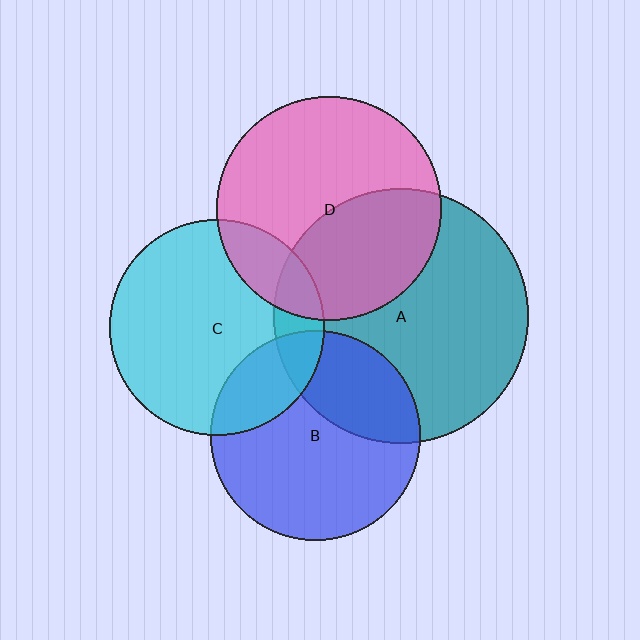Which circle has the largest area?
Circle A (teal).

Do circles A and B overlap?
Yes.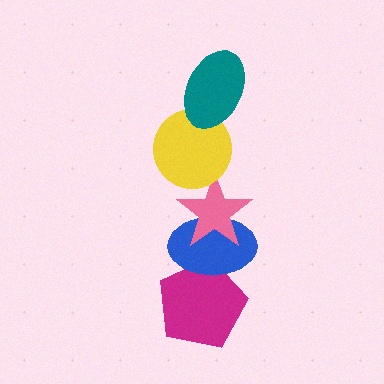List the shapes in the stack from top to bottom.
From top to bottom: the teal ellipse, the yellow circle, the pink star, the blue ellipse, the magenta pentagon.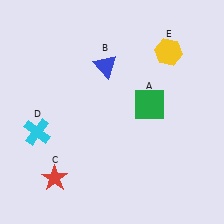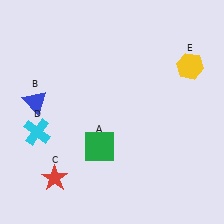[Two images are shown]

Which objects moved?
The objects that moved are: the green square (A), the blue triangle (B), the yellow hexagon (E).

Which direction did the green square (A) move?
The green square (A) moved left.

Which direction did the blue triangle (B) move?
The blue triangle (B) moved left.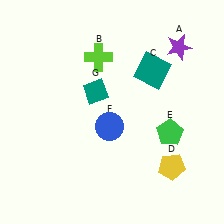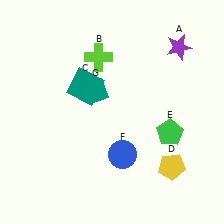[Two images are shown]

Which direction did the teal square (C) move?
The teal square (C) moved left.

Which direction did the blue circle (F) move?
The blue circle (F) moved down.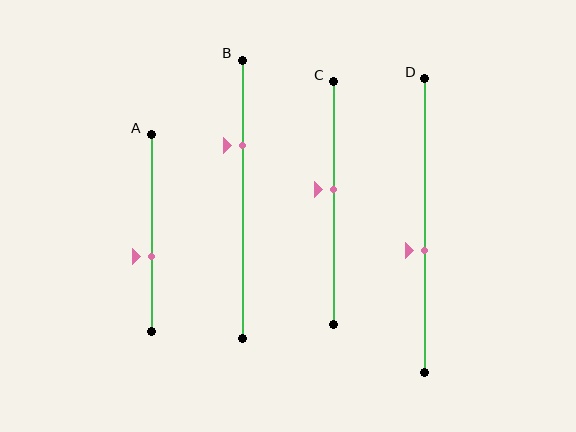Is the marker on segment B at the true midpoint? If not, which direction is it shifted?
No, the marker on segment B is shifted upward by about 19% of the segment length.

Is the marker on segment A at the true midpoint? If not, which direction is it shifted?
No, the marker on segment A is shifted downward by about 12% of the segment length.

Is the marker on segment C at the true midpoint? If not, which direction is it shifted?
No, the marker on segment C is shifted upward by about 6% of the segment length.